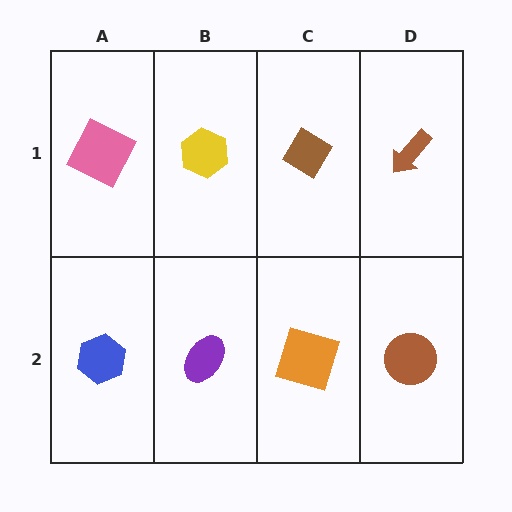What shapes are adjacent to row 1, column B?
A purple ellipse (row 2, column B), a pink square (row 1, column A), a brown diamond (row 1, column C).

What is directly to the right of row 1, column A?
A yellow hexagon.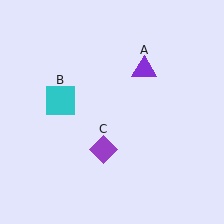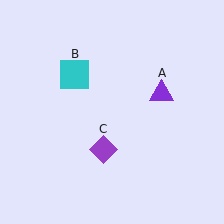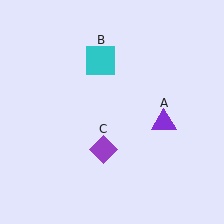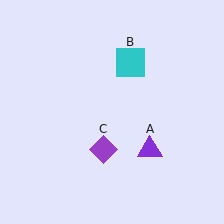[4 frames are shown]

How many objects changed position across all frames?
2 objects changed position: purple triangle (object A), cyan square (object B).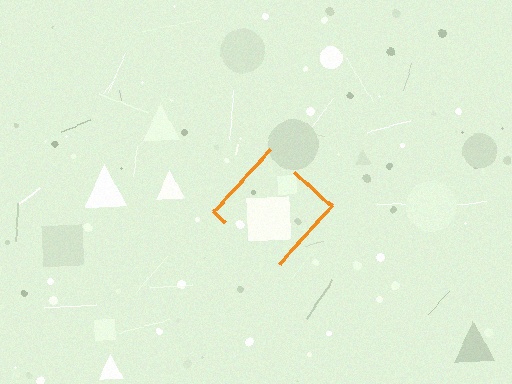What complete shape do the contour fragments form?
The contour fragments form a diamond.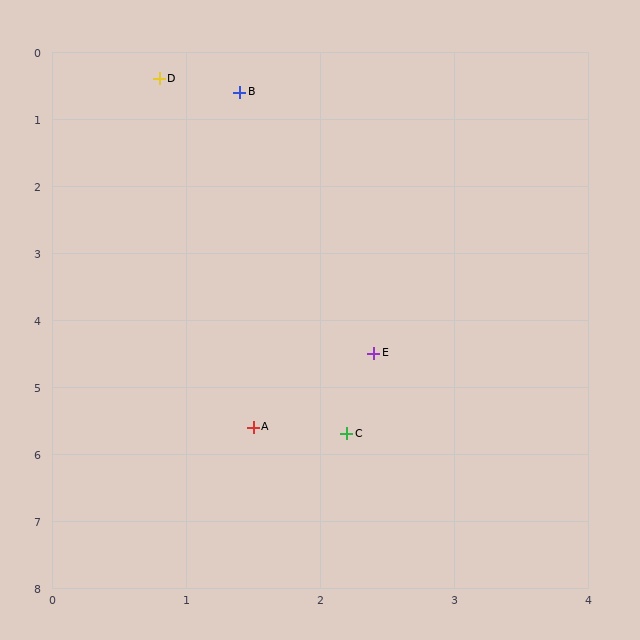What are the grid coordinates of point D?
Point D is at approximately (0.8, 0.4).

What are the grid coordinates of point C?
Point C is at approximately (2.2, 5.7).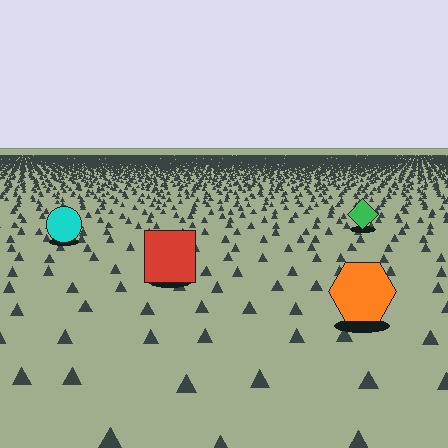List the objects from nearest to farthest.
From nearest to farthest: the orange hexagon, the red square, the cyan circle, the green diamond.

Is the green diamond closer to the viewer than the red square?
No. The red square is closer — you can tell from the texture gradient: the ground texture is coarser near it.